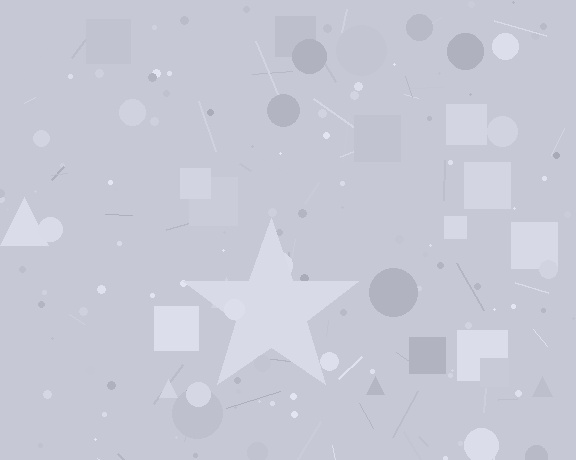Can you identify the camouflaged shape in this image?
The camouflaged shape is a star.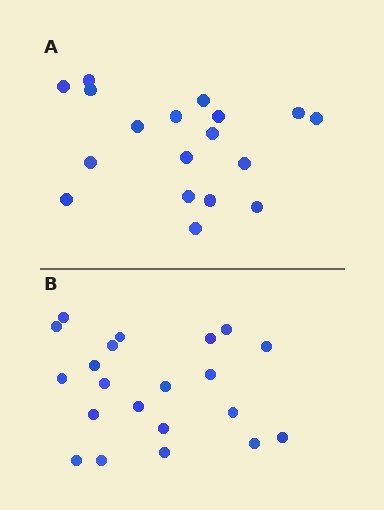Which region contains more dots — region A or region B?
Region B (the bottom region) has more dots.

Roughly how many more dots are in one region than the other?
Region B has just a few more — roughly 2 or 3 more dots than region A.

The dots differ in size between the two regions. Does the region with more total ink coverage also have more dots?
No. Region A has more total ink coverage because its dots are larger, but region B actually contains more individual dots. Total area can be misleading — the number of items is what matters here.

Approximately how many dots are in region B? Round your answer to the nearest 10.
About 20 dots. (The exact count is 21, which rounds to 20.)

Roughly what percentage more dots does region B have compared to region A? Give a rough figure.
About 15% more.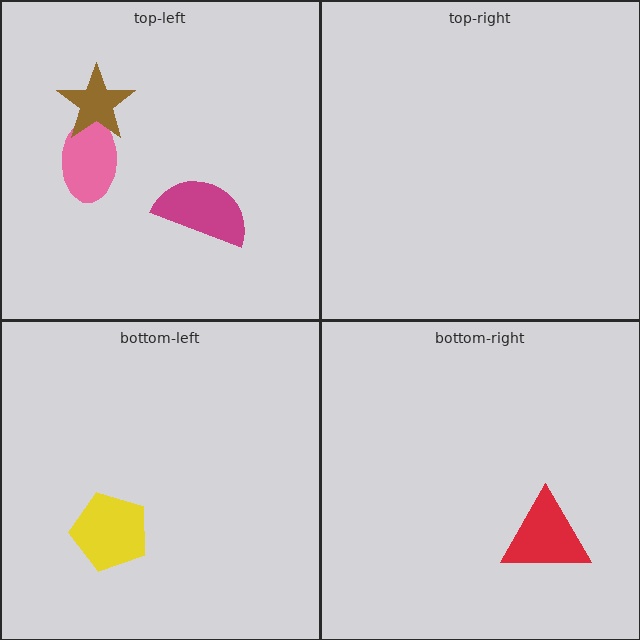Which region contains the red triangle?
The bottom-right region.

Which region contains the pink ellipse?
The top-left region.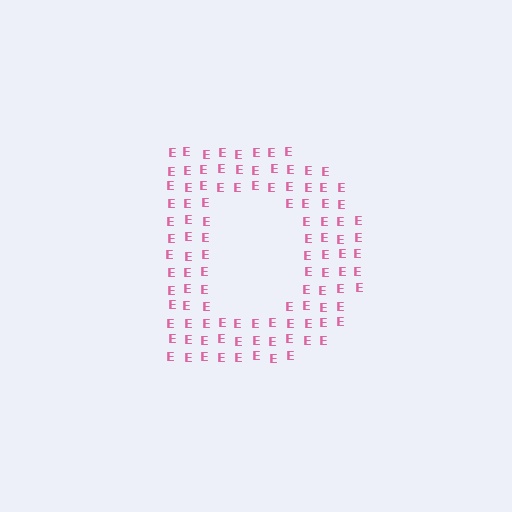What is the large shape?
The large shape is the letter D.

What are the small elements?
The small elements are letter E's.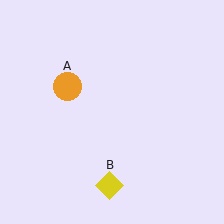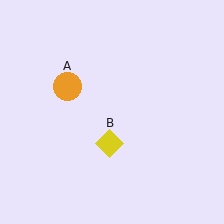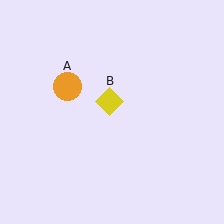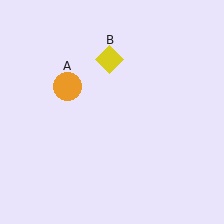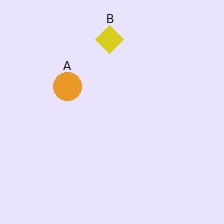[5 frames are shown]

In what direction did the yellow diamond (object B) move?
The yellow diamond (object B) moved up.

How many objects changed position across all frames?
1 object changed position: yellow diamond (object B).